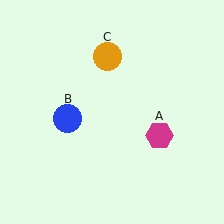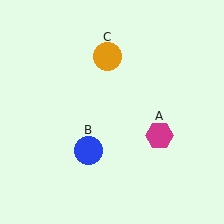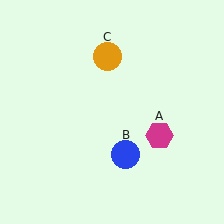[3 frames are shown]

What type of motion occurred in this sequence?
The blue circle (object B) rotated counterclockwise around the center of the scene.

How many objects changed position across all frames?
1 object changed position: blue circle (object B).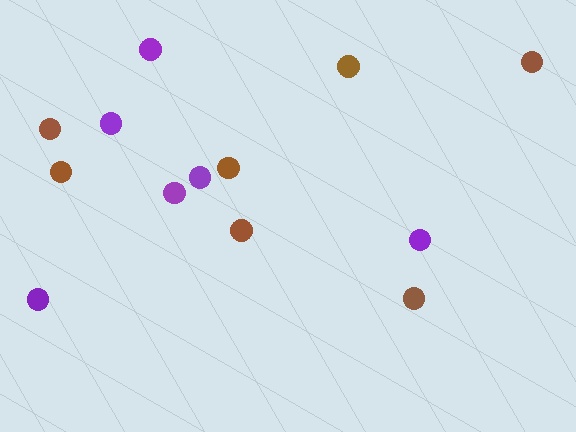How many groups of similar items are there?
There are 2 groups: one group of purple circles (6) and one group of brown circles (7).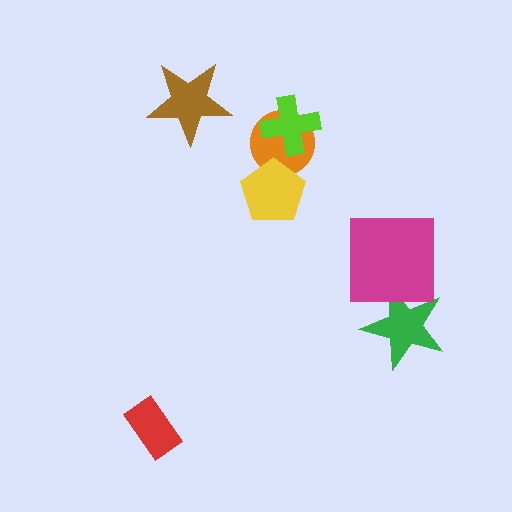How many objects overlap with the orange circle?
2 objects overlap with the orange circle.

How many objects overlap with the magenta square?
1 object overlaps with the magenta square.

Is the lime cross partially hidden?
No, no other shape covers it.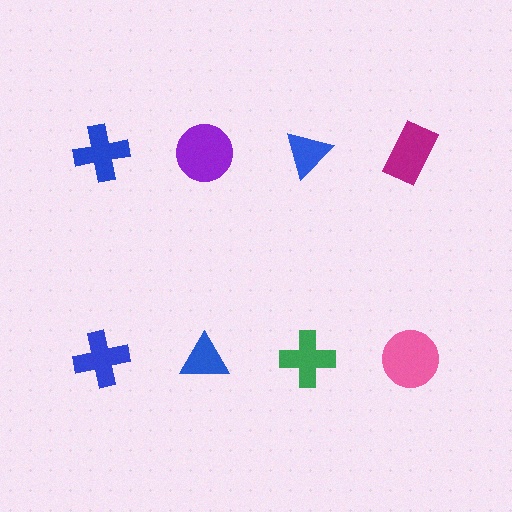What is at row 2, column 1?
A blue cross.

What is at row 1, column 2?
A purple circle.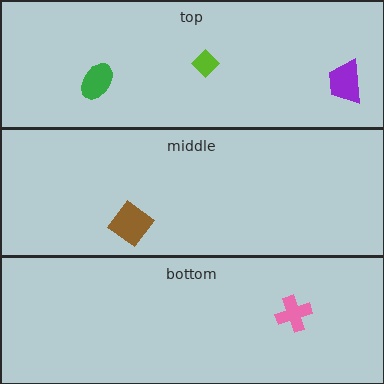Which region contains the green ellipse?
The top region.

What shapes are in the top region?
The green ellipse, the purple trapezoid, the lime diamond.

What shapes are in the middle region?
The brown diamond.